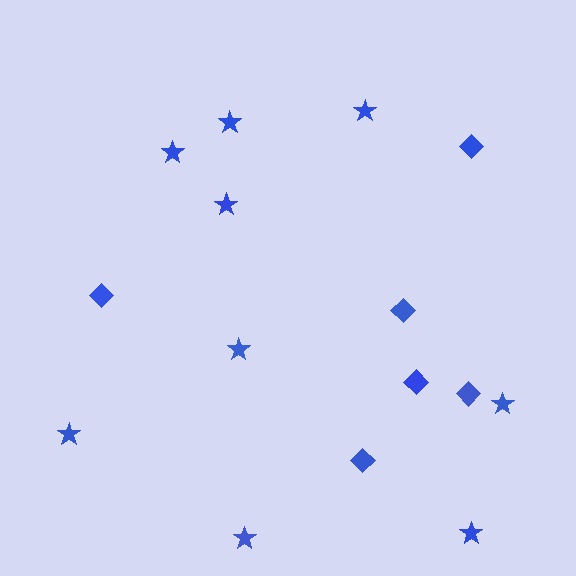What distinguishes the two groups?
There are 2 groups: one group of stars (9) and one group of diamonds (6).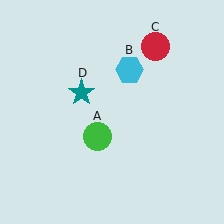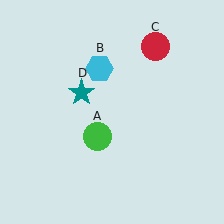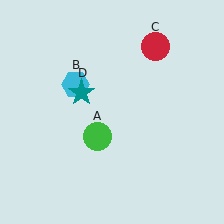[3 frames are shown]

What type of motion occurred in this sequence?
The cyan hexagon (object B) rotated counterclockwise around the center of the scene.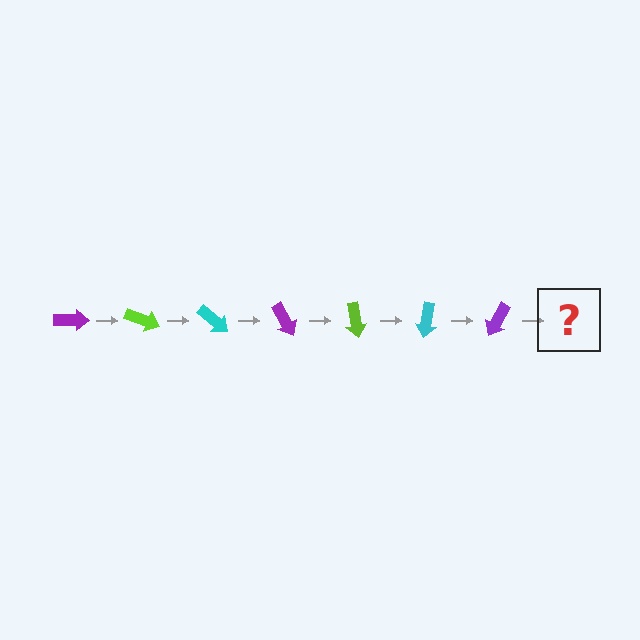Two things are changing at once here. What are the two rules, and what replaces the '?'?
The two rules are that it rotates 20 degrees each step and the color cycles through purple, lime, and cyan. The '?' should be a lime arrow, rotated 140 degrees from the start.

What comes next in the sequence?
The next element should be a lime arrow, rotated 140 degrees from the start.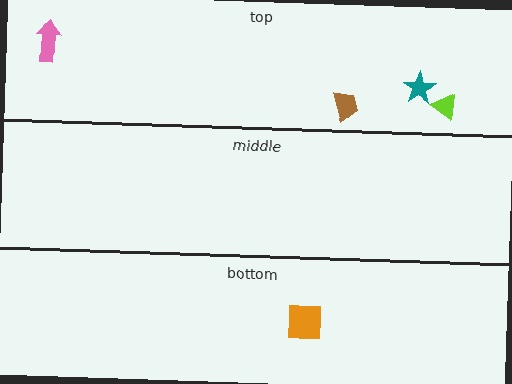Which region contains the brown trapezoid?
The top region.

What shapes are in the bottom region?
The orange square.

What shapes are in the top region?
The pink arrow, the brown trapezoid, the teal star, the lime triangle.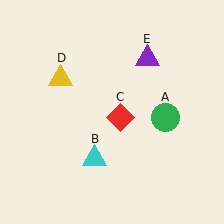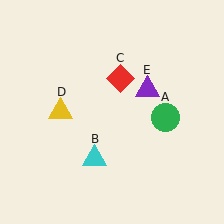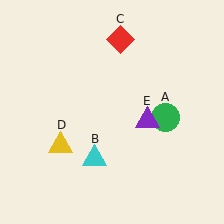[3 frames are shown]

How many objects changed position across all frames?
3 objects changed position: red diamond (object C), yellow triangle (object D), purple triangle (object E).